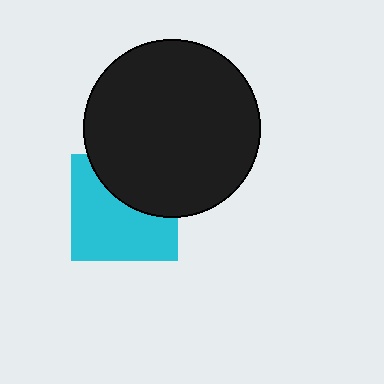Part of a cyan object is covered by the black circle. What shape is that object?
It is a square.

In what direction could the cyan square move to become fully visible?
The cyan square could move down. That would shift it out from behind the black circle entirely.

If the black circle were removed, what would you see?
You would see the complete cyan square.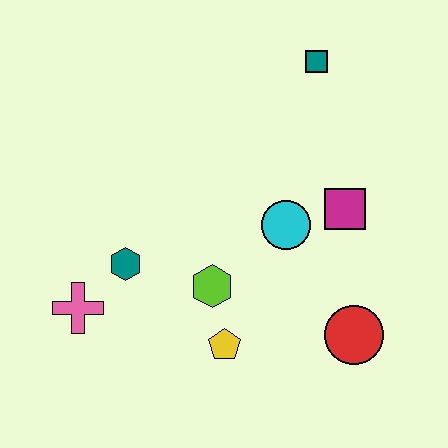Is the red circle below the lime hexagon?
Yes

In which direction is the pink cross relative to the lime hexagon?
The pink cross is to the left of the lime hexagon.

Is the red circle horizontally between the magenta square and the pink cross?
No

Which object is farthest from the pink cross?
The teal square is farthest from the pink cross.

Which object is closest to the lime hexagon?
The yellow pentagon is closest to the lime hexagon.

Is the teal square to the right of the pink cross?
Yes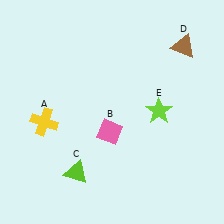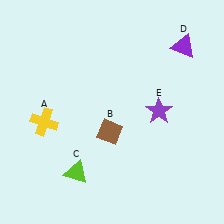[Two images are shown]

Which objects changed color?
B changed from pink to brown. D changed from brown to purple. E changed from lime to purple.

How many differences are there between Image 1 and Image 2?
There are 3 differences between the two images.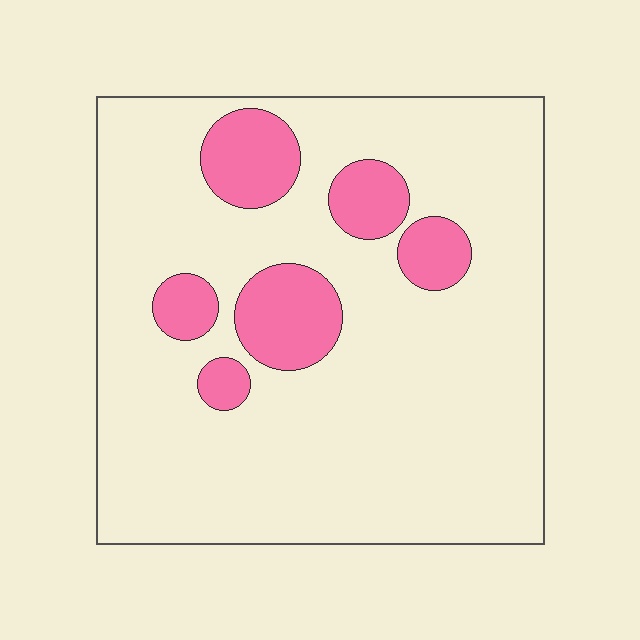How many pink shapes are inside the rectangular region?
6.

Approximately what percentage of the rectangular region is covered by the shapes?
Approximately 15%.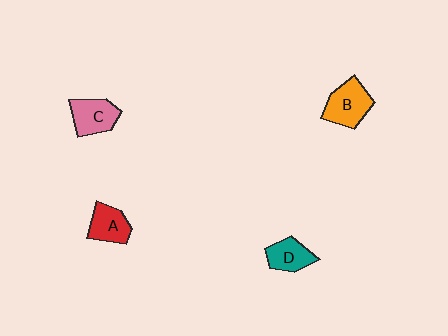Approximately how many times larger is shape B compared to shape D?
Approximately 1.4 times.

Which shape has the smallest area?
Shape D (teal).